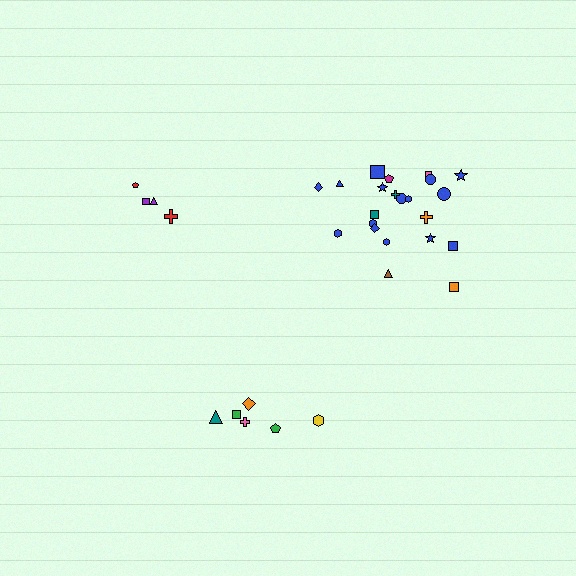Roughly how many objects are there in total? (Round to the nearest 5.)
Roughly 30 objects in total.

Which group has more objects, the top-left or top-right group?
The top-right group.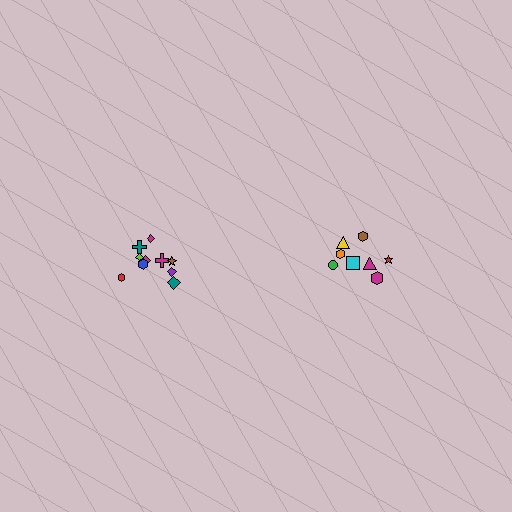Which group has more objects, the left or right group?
The left group.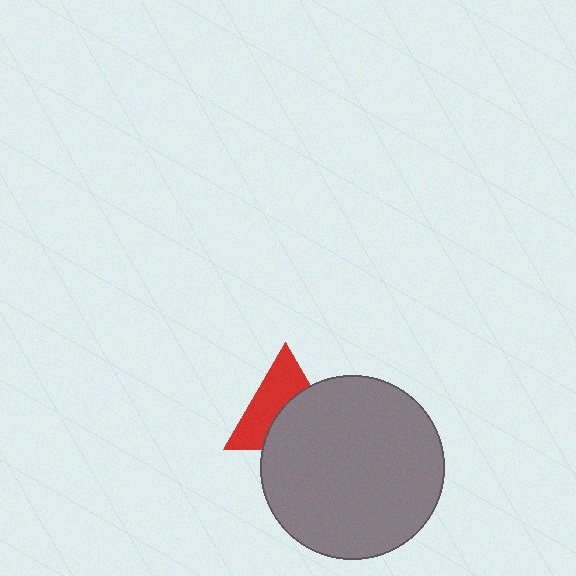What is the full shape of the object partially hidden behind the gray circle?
The partially hidden object is a red triangle.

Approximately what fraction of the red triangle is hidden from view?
Roughly 49% of the red triangle is hidden behind the gray circle.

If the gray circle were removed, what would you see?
You would see the complete red triangle.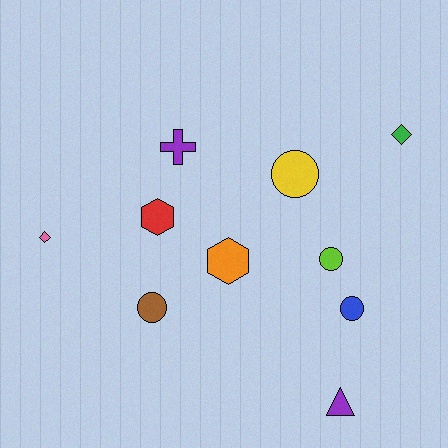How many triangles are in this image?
There is 1 triangle.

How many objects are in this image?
There are 10 objects.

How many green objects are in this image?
There is 1 green object.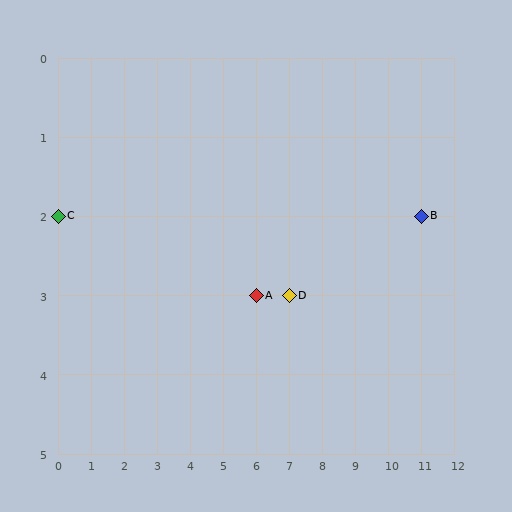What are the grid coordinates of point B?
Point B is at grid coordinates (11, 2).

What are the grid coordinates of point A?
Point A is at grid coordinates (6, 3).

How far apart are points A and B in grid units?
Points A and B are 5 columns and 1 row apart (about 5.1 grid units diagonally).